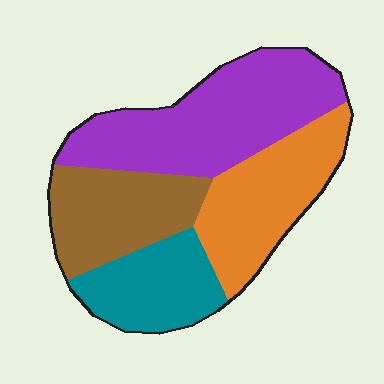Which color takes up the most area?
Purple, at roughly 35%.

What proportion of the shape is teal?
Teal covers about 20% of the shape.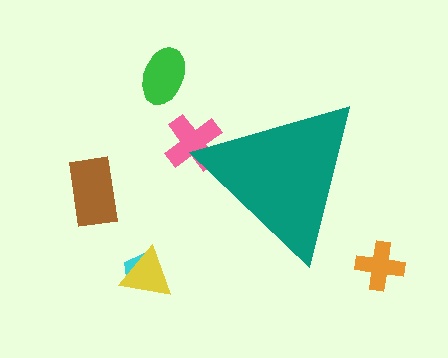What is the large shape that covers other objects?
A teal triangle.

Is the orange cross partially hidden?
No, the orange cross is fully visible.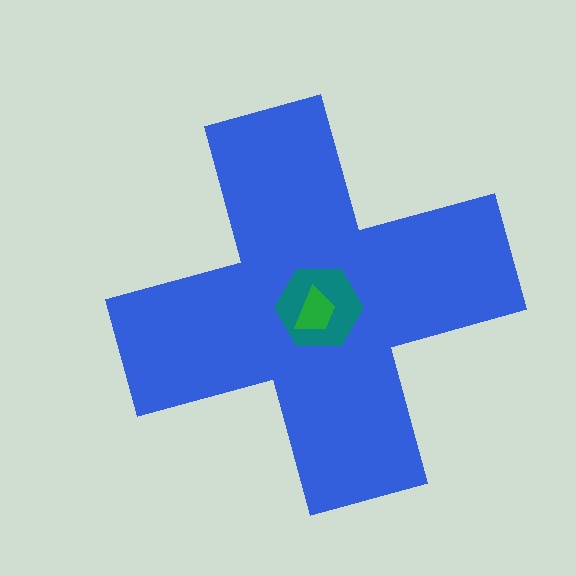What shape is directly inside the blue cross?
The teal hexagon.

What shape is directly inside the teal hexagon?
The green trapezoid.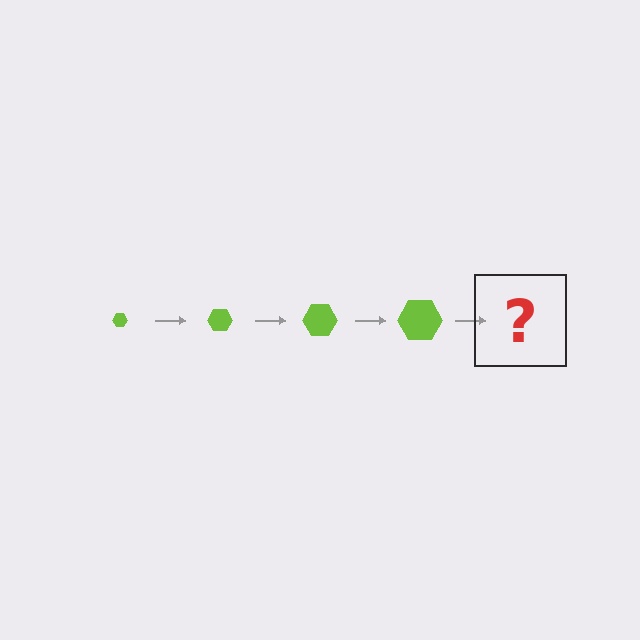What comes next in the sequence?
The next element should be a lime hexagon, larger than the previous one.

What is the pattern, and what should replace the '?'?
The pattern is that the hexagon gets progressively larger each step. The '?' should be a lime hexagon, larger than the previous one.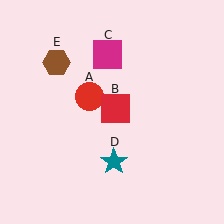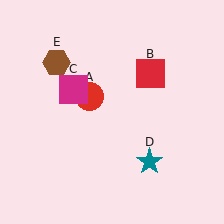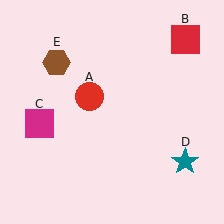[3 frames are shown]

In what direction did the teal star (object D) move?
The teal star (object D) moved right.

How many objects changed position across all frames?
3 objects changed position: red square (object B), magenta square (object C), teal star (object D).